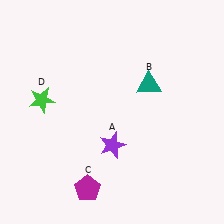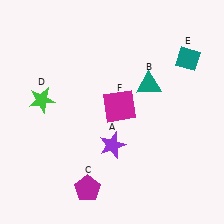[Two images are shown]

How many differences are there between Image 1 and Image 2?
There are 2 differences between the two images.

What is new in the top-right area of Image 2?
A magenta square (F) was added in the top-right area of Image 2.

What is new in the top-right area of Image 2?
A teal diamond (E) was added in the top-right area of Image 2.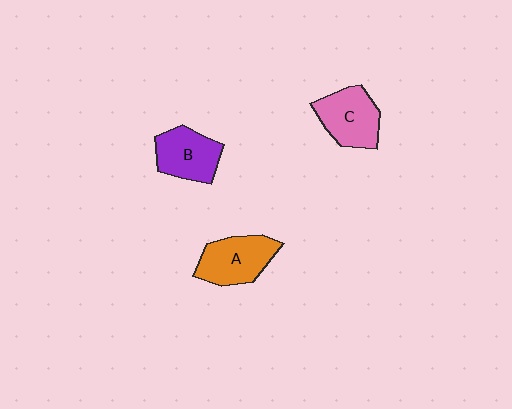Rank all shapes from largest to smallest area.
From largest to smallest: A (orange), C (pink), B (purple).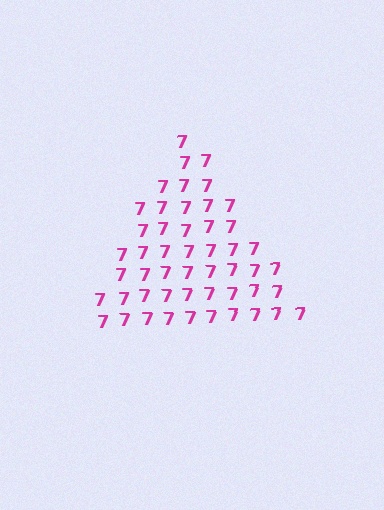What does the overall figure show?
The overall figure shows a triangle.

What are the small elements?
The small elements are digit 7's.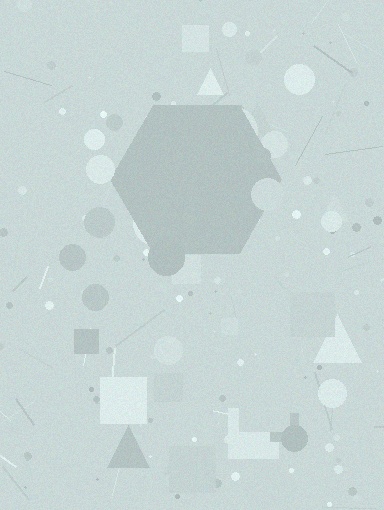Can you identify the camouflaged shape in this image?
The camouflaged shape is a hexagon.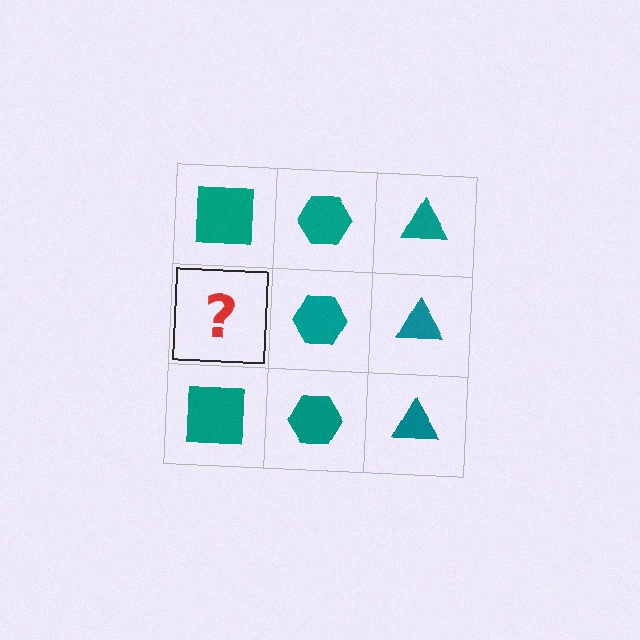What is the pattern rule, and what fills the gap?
The rule is that each column has a consistent shape. The gap should be filled with a teal square.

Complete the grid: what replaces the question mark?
The question mark should be replaced with a teal square.